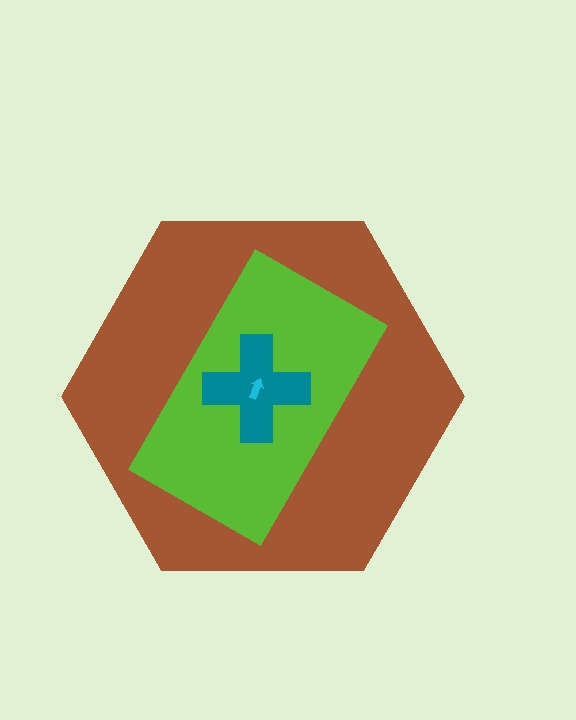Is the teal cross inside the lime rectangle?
Yes.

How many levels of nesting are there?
4.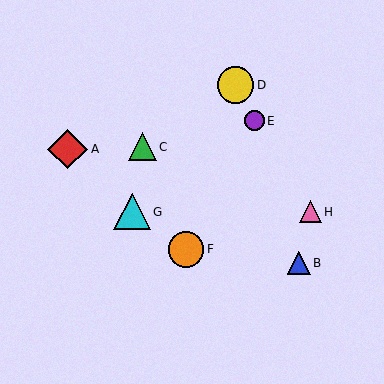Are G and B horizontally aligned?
No, G is at y≈212 and B is at y≈263.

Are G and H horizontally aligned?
Yes, both are at y≈212.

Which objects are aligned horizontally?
Objects G, H are aligned horizontally.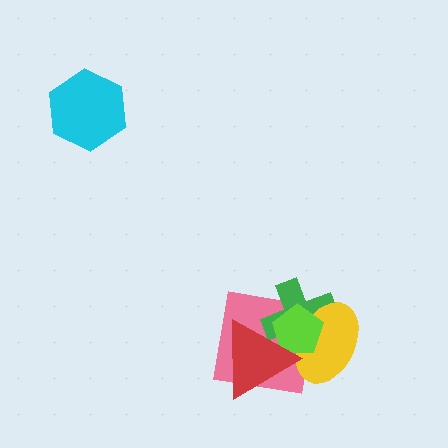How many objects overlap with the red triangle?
4 objects overlap with the red triangle.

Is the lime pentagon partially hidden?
Yes, it is partially covered by another shape.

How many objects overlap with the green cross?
4 objects overlap with the green cross.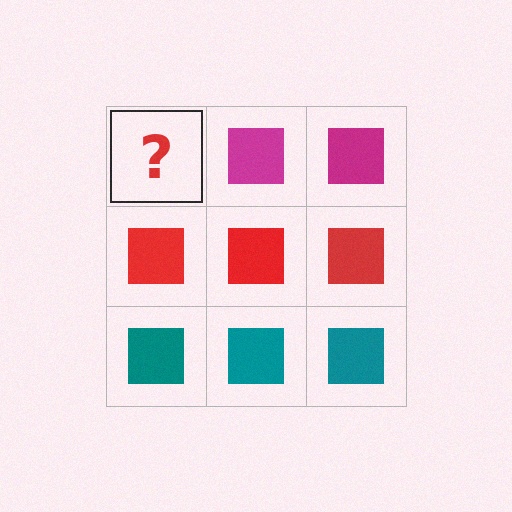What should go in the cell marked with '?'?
The missing cell should contain a magenta square.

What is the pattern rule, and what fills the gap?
The rule is that each row has a consistent color. The gap should be filled with a magenta square.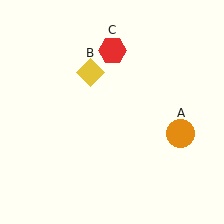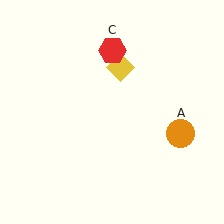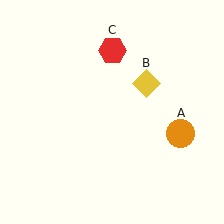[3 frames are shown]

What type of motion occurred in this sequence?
The yellow diamond (object B) rotated clockwise around the center of the scene.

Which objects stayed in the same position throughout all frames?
Orange circle (object A) and red hexagon (object C) remained stationary.